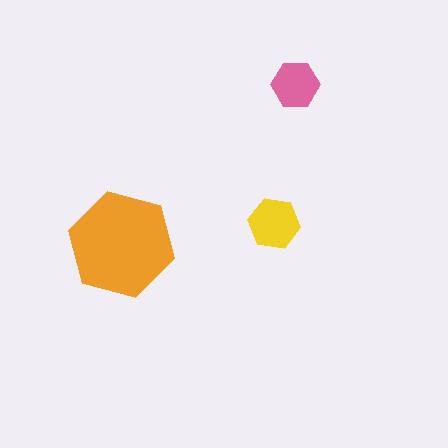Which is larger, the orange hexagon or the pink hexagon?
The orange one.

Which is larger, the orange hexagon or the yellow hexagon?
The orange one.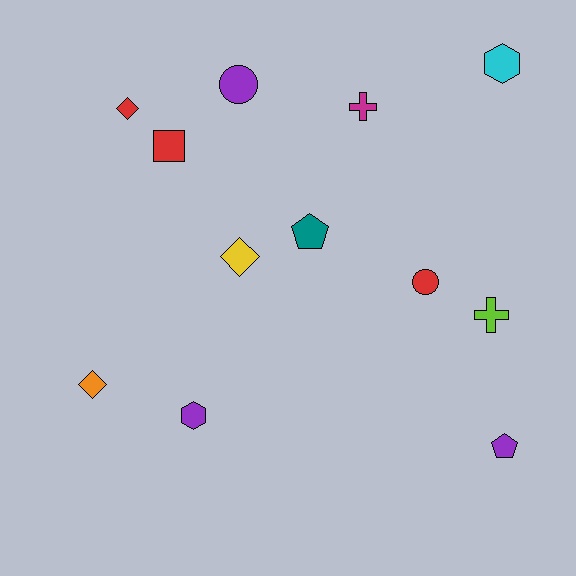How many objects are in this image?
There are 12 objects.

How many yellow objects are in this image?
There is 1 yellow object.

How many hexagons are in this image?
There are 2 hexagons.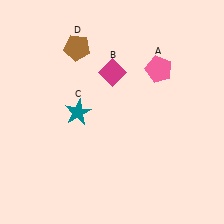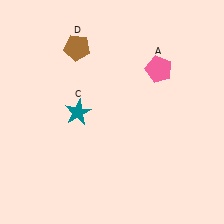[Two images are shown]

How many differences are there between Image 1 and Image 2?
There is 1 difference between the two images.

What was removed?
The magenta diamond (B) was removed in Image 2.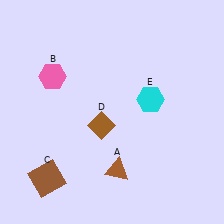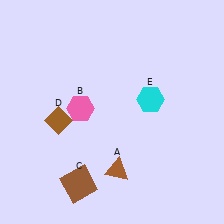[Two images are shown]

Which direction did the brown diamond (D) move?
The brown diamond (D) moved left.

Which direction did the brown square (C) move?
The brown square (C) moved right.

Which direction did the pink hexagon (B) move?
The pink hexagon (B) moved down.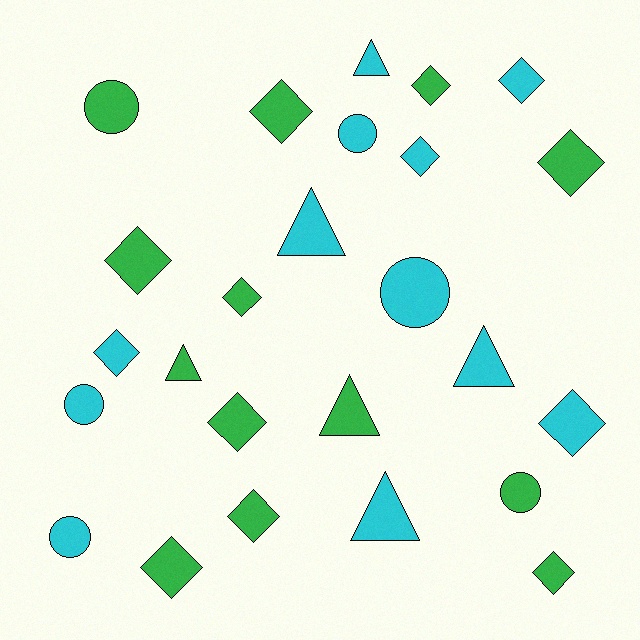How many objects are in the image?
There are 25 objects.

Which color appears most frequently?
Green, with 13 objects.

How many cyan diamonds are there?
There are 4 cyan diamonds.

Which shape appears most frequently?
Diamond, with 13 objects.